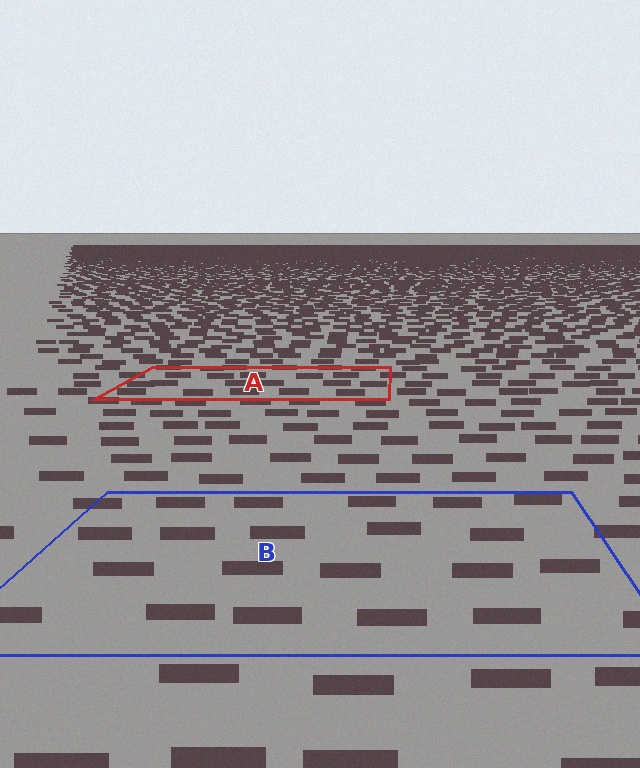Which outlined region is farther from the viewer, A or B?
Region A is farther from the viewer — the texture elements inside it appear smaller and more densely packed.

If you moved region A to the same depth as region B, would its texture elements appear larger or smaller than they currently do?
They would appear larger. At a closer depth, the same texture elements are projected at a bigger on-screen size.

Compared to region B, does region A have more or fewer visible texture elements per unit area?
Region A has more texture elements per unit area — they are packed more densely because it is farther away.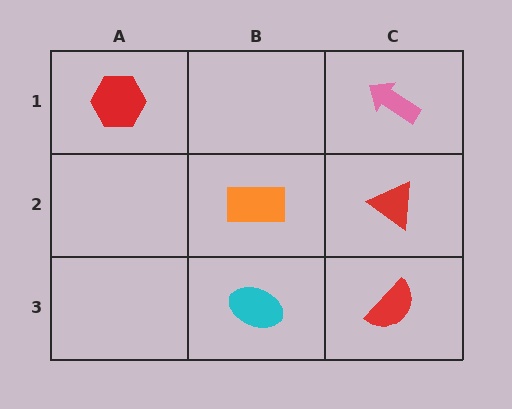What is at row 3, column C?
A red semicircle.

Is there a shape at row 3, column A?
No, that cell is empty.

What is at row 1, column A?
A red hexagon.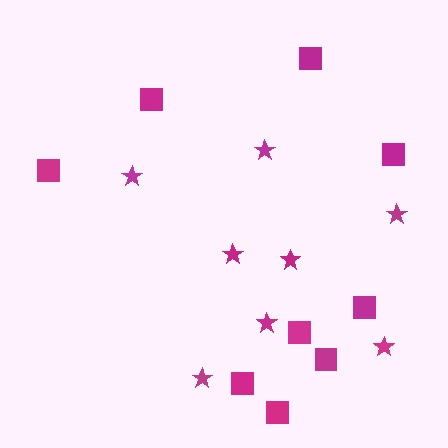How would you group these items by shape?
There are 2 groups: one group of stars (8) and one group of squares (9).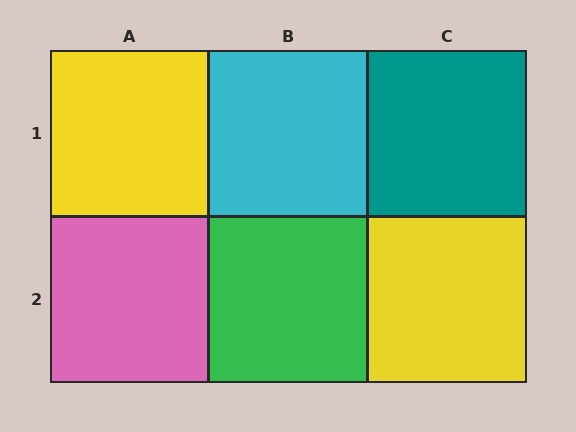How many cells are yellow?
2 cells are yellow.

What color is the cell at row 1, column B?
Cyan.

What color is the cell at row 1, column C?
Teal.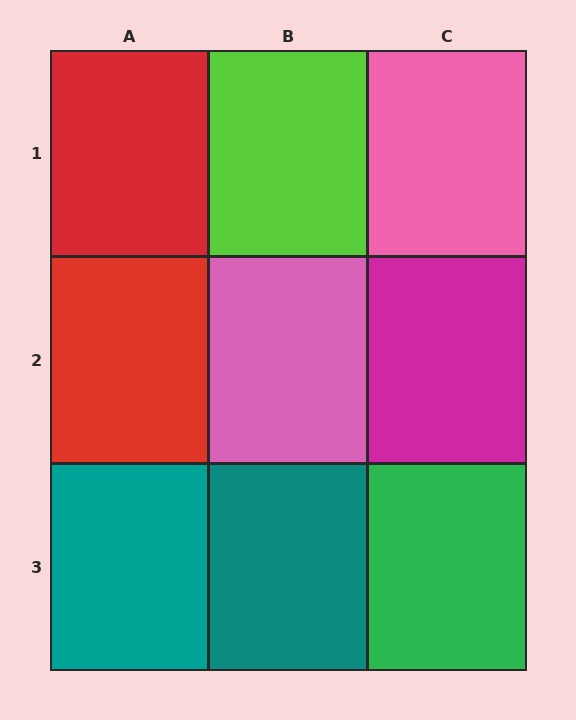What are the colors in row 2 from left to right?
Red, pink, magenta.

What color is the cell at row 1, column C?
Pink.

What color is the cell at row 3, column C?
Green.